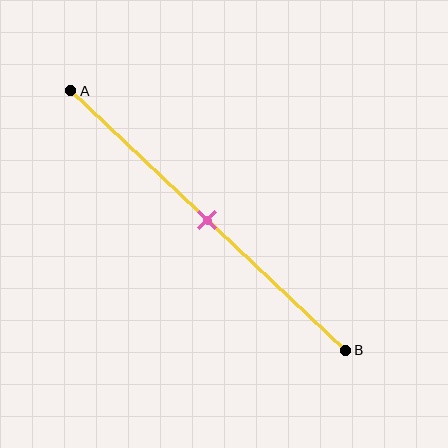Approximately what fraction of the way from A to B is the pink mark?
The pink mark is approximately 50% of the way from A to B.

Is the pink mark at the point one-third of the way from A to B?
No, the mark is at about 50% from A, not at the 33% one-third point.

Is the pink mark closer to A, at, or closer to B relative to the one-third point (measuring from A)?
The pink mark is closer to point B than the one-third point of segment AB.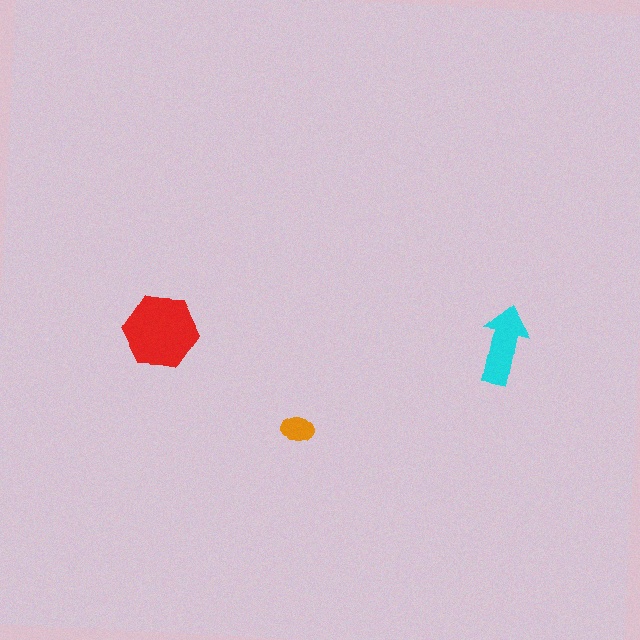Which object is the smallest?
The orange ellipse.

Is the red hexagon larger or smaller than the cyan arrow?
Larger.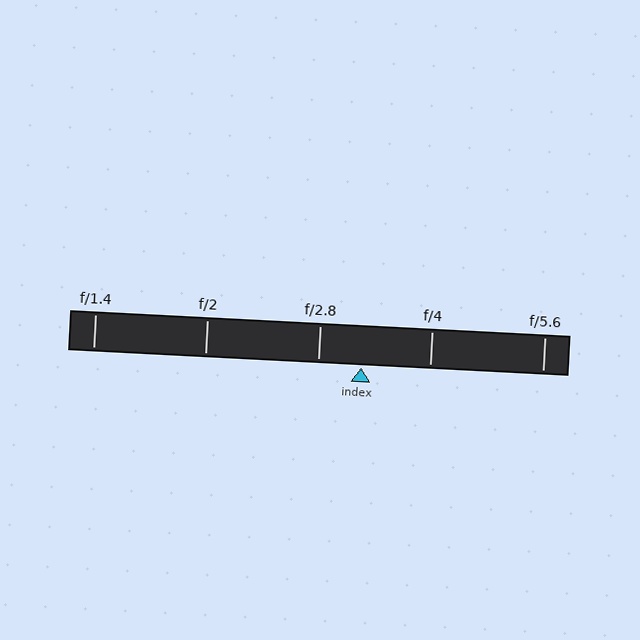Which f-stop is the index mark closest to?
The index mark is closest to f/2.8.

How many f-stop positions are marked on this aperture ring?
There are 5 f-stop positions marked.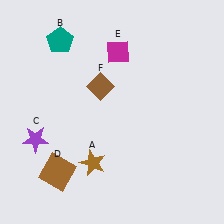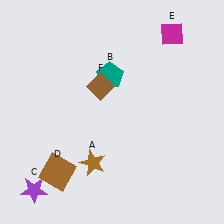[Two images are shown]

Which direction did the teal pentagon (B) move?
The teal pentagon (B) moved right.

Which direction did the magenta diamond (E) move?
The magenta diamond (E) moved right.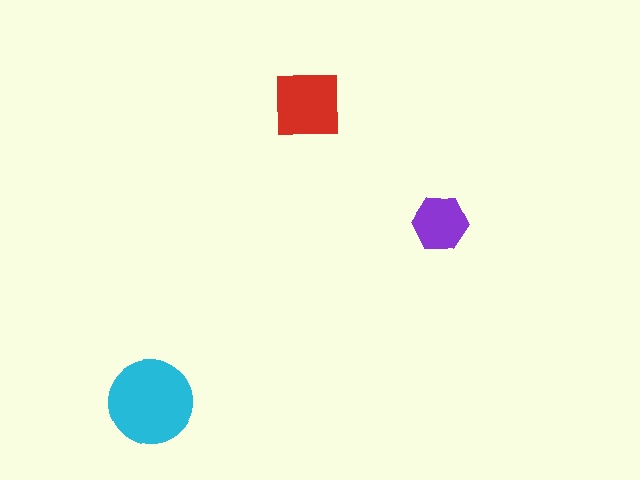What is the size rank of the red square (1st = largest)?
2nd.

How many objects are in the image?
There are 3 objects in the image.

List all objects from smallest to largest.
The purple hexagon, the red square, the cyan circle.